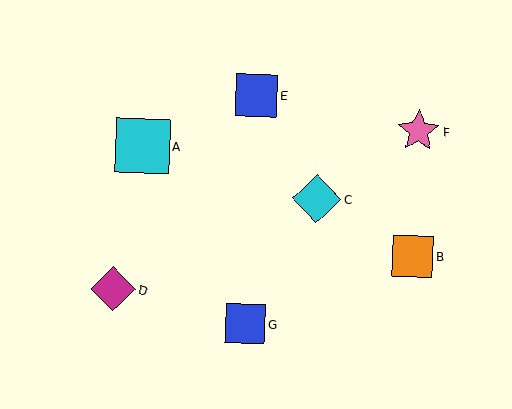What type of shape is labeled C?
Shape C is a cyan diamond.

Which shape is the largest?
The cyan square (labeled A) is the largest.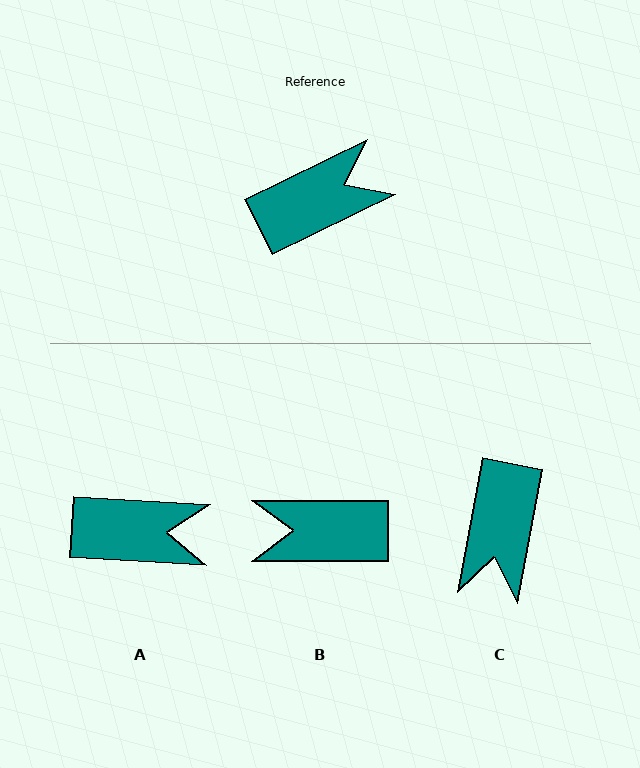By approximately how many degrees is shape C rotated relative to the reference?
Approximately 127 degrees clockwise.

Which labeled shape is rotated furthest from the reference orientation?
B, about 154 degrees away.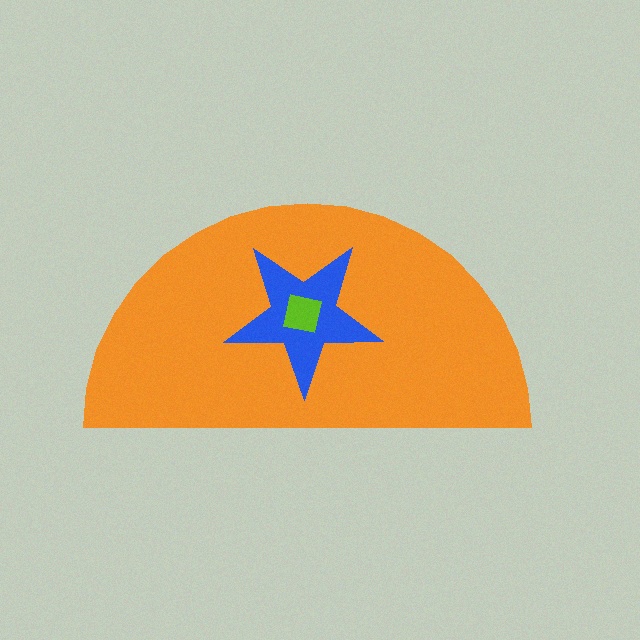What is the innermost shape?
The lime square.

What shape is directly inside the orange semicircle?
The blue star.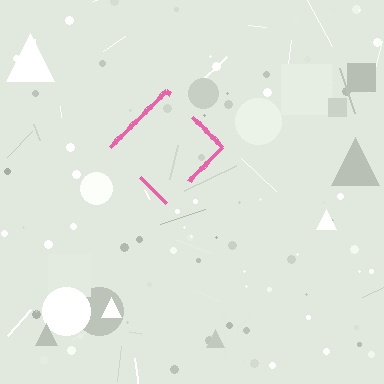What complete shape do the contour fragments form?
The contour fragments form a diamond.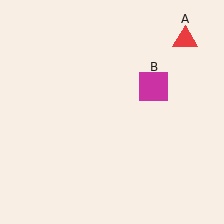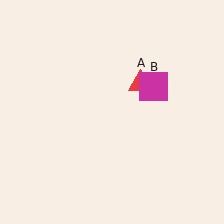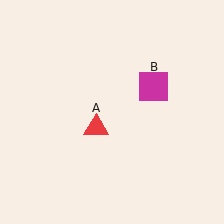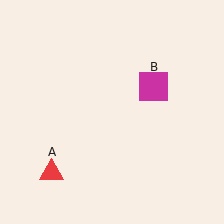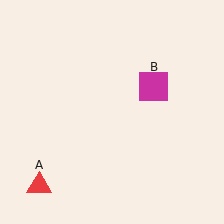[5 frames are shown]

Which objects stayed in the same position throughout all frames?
Magenta square (object B) remained stationary.